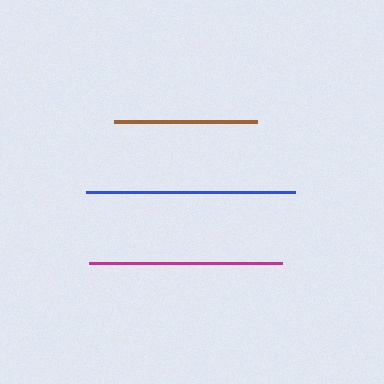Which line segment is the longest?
The blue line is the longest at approximately 209 pixels.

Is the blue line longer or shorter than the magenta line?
The blue line is longer than the magenta line.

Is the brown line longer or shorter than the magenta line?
The magenta line is longer than the brown line.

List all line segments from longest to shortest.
From longest to shortest: blue, magenta, brown.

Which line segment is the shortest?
The brown line is the shortest at approximately 143 pixels.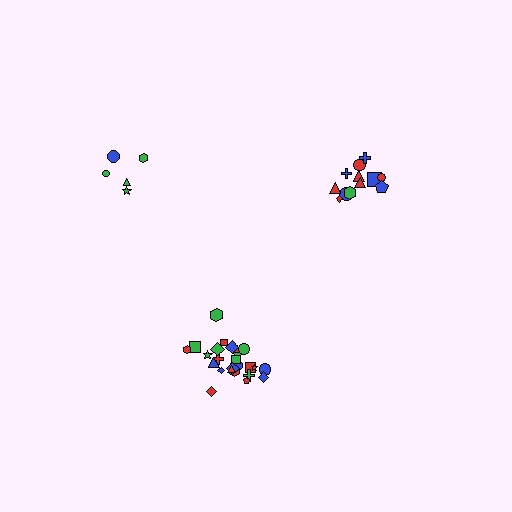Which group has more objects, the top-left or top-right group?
The top-right group.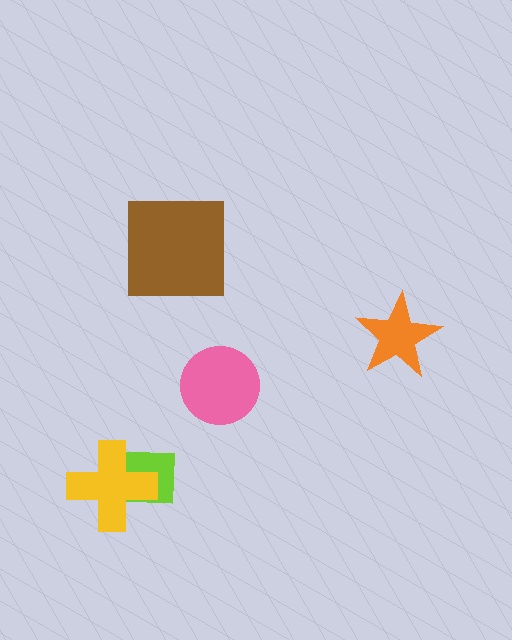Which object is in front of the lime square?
The yellow cross is in front of the lime square.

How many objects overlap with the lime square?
1 object overlaps with the lime square.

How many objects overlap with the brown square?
0 objects overlap with the brown square.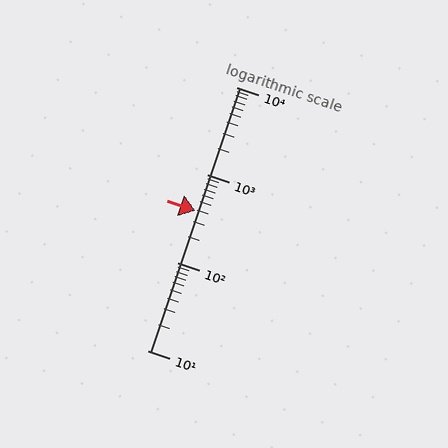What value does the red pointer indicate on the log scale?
The pointer indicates approximately 390.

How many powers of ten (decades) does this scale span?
The scale spans 3 decades, from 10 to 10000.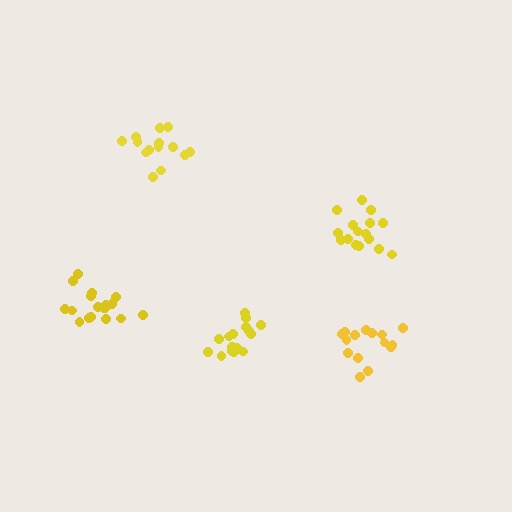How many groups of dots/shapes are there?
There are 5 groups.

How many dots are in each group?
Group 1: 16 dots, Group 2: 14 dots, Group 3: 19 dots, Group 4: 15 dots, Group 5: 16 dots (80 total).